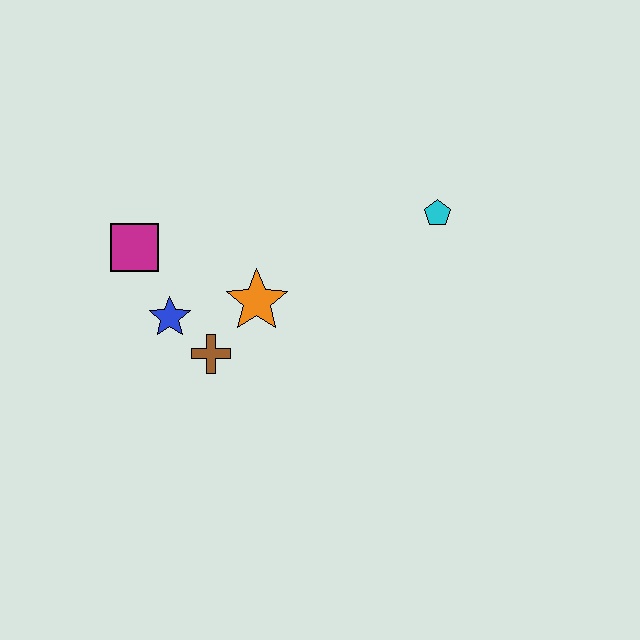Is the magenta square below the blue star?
No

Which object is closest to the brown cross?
The blue star is closest to the brown cross.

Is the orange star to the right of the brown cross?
Yes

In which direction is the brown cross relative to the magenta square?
The brown cross is below the magenta square.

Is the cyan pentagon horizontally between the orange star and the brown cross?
No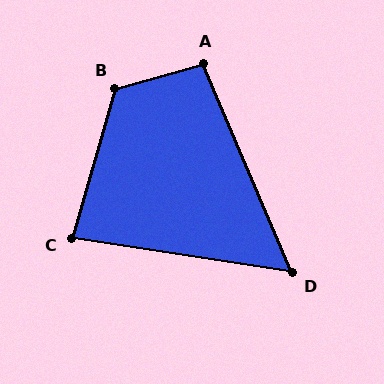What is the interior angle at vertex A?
Approximately 97 degrees (obtuse).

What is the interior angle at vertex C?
Approximately 83 degrees (acute).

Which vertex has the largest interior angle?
B, at approximately 122 degrees.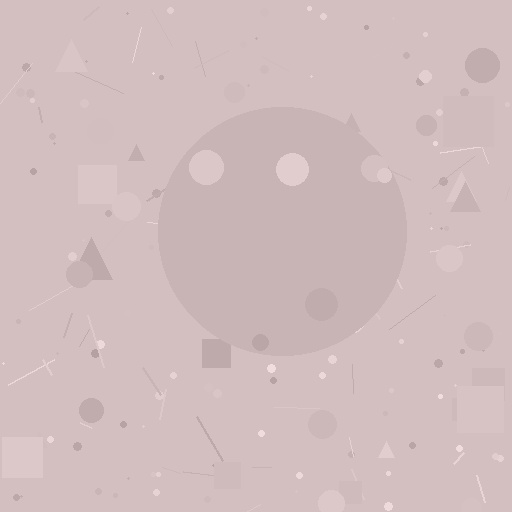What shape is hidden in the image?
A circle is hidden in the image.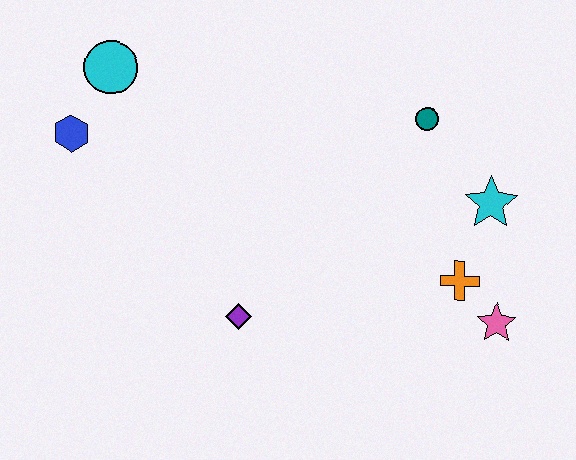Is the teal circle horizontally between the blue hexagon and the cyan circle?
No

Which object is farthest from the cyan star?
The blue hexagon is farthest from the cyan star.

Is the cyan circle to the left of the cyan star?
Yes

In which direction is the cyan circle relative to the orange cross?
The cyan circle is to the left of the orange cross.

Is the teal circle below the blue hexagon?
No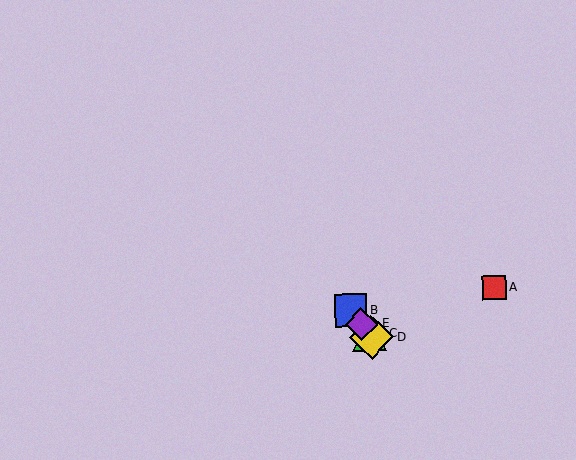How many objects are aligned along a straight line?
4 objects (B, C, D, E) are aligned along a straight line.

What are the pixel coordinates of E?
Object E is at (362, 324).